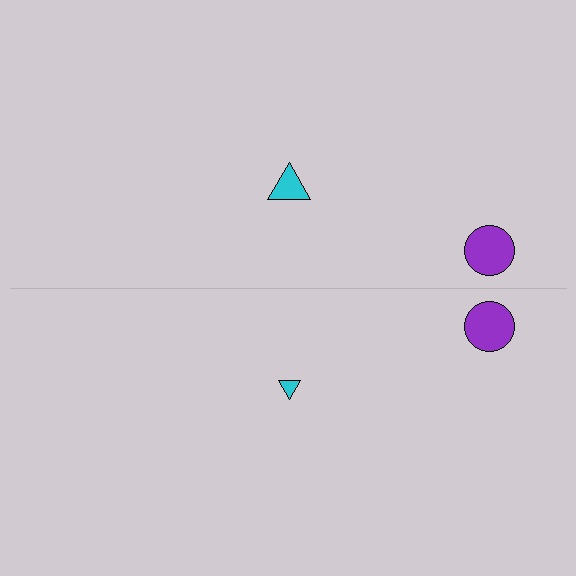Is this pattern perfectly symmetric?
No, the pattern is not perfectly symmetric. The cyan triangle on the bottom side has a different size than its mirror counterpart.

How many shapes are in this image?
There are 4 shapes in this image.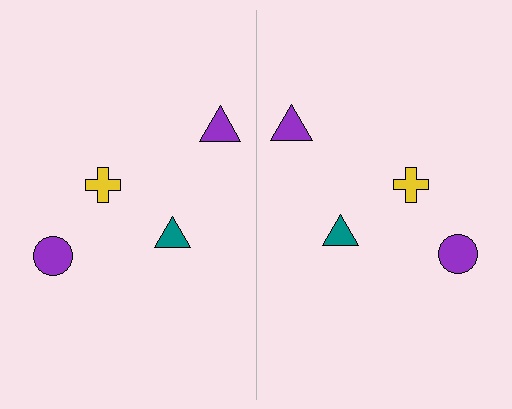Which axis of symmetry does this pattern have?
The pattern has a vertical axis of symmetry running through the center of the image.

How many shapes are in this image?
There are 8 shapes in this image.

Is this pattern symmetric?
Yes, this pattern has bilateral (reflection) symmetry.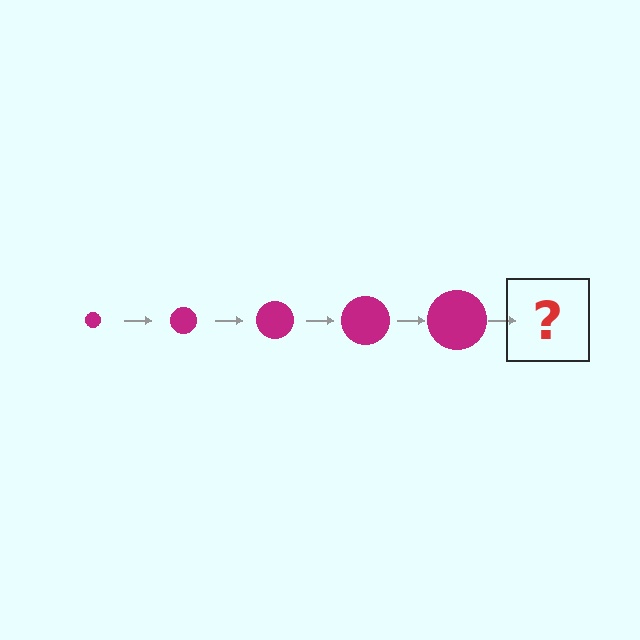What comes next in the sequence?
The next element should be a magenta circle, larger than the previous one.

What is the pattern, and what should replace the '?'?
The pattern is that the circle gets progressively larger each step. The '?' should be a magenta circle, larger than the previous one.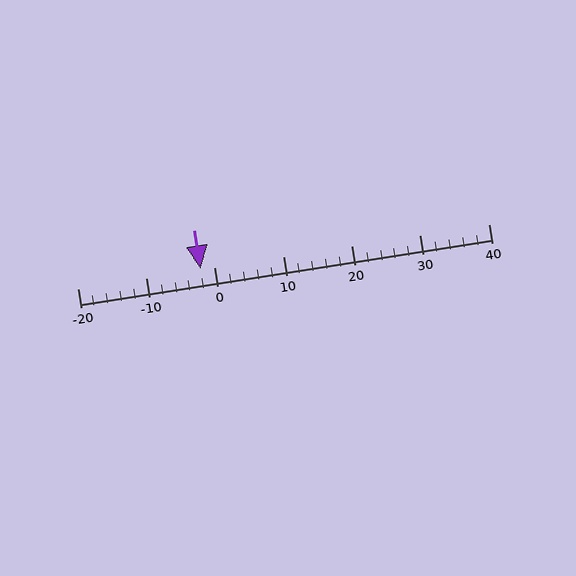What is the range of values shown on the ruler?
The ruler shows values from -20 to 40.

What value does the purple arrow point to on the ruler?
The purple arrow points to approximately -2.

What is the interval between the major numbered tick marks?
The major tick marks are spaced 10 units apart.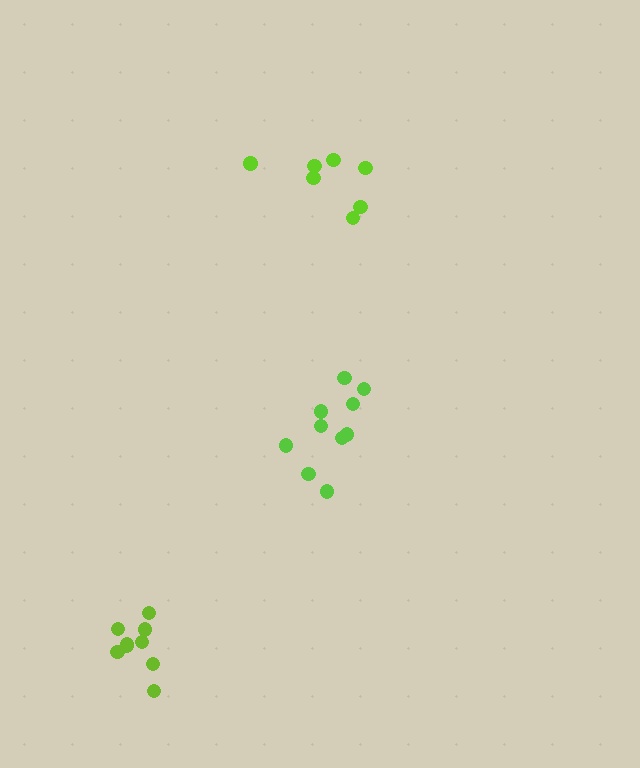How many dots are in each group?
Group 1: 10 dots, Group 2: 7 dots, Group 3: 9 dots (26 total).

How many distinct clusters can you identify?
There are 3 distinct clusters.